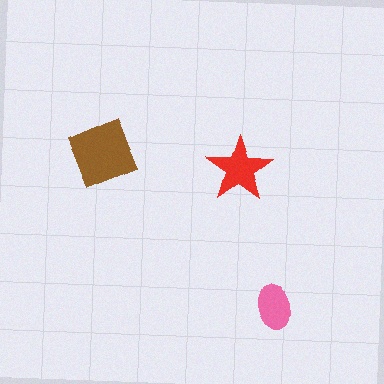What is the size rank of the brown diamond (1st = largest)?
1st.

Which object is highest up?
The brown diamond is topmost.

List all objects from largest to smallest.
The brown diamond, the red star, the pink ellipse.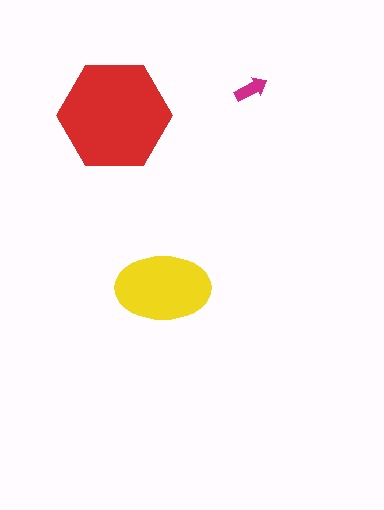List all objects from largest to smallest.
The red hexagon, the yellow ellipse, the magenta arrow.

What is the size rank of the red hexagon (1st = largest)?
1st.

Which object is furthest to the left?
The red hexagon is leftmost.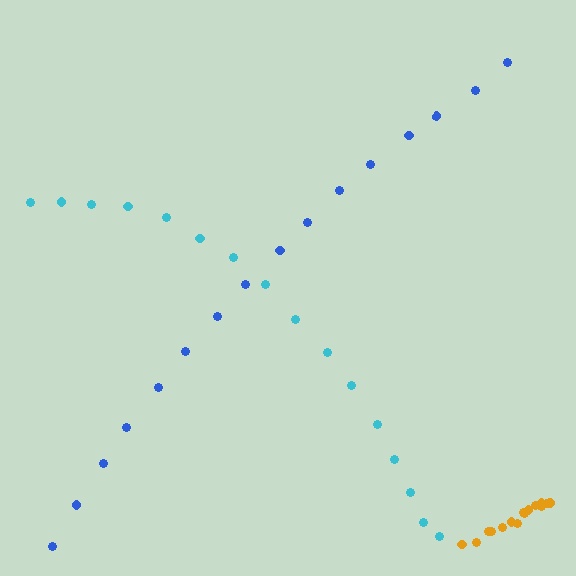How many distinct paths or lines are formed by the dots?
There are 3 distinct paths.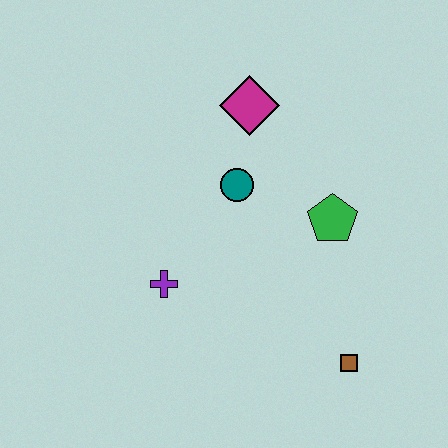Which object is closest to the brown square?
The green pentagon is closest to the brown square.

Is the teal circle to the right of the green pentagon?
No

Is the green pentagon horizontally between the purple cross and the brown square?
Yes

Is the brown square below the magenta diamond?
Yes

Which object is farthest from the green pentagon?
The purple cross is farthest from the green pentagon.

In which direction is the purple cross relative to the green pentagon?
The purple cross is to the left of the green pentagon.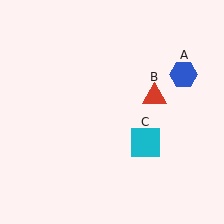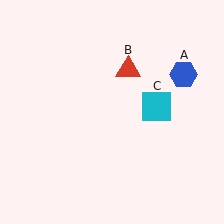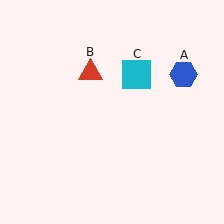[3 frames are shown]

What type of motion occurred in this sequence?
The red triangle (object B), cyan square (object C) rotated counterclockwise around the center of the scene.